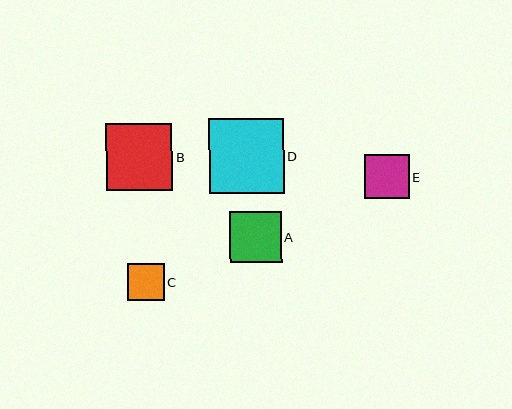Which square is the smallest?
Square C is the smallest with a size of approximately 37 pixels.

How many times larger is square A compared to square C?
Square A is approximately 1.4 times the size of square C.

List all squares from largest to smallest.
From largest to smallest: D, B, A, E, C.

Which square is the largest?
Square D is the largest with a size of approximately 75 pixels.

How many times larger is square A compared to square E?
Square A is approximately 1.2 times the size of square E.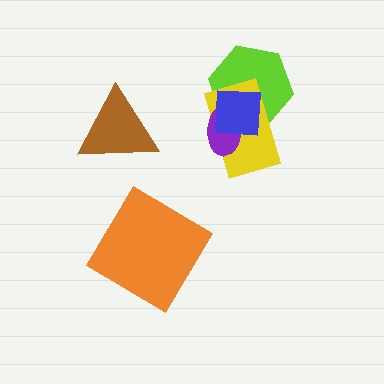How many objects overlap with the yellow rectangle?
3 objects overlap with the yellow rectangle.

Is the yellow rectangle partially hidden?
Yes, it is partially covered by another shape.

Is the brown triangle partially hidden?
No, no other shape covers it.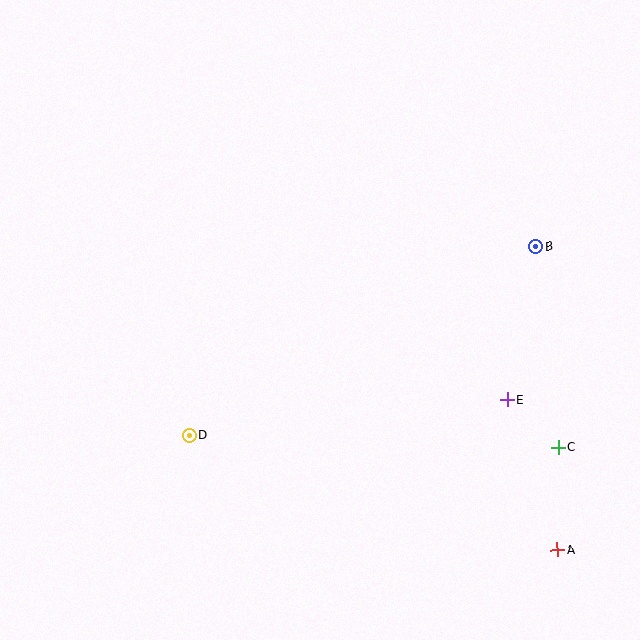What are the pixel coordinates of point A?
Point A is at (557, 550).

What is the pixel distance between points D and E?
The distance between D and E is 320 pixels.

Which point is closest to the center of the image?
Point D at (189, 435) is closest to the center.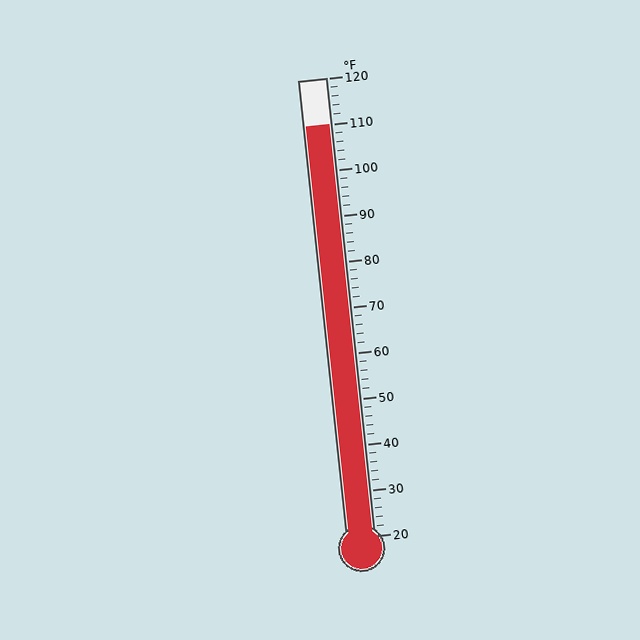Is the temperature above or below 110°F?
The temperature is at 110°F.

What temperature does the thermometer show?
The thermometer shows approximately 110°F.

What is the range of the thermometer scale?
The thermometer scale ranges from 20°F to 120°F.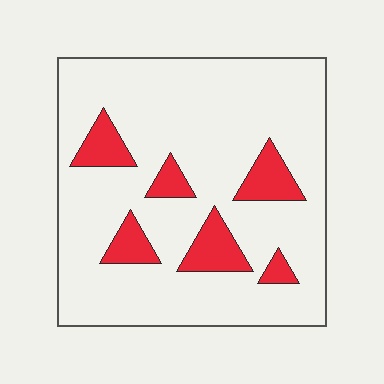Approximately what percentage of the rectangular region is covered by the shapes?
Approximately 15%.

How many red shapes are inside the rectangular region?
6.